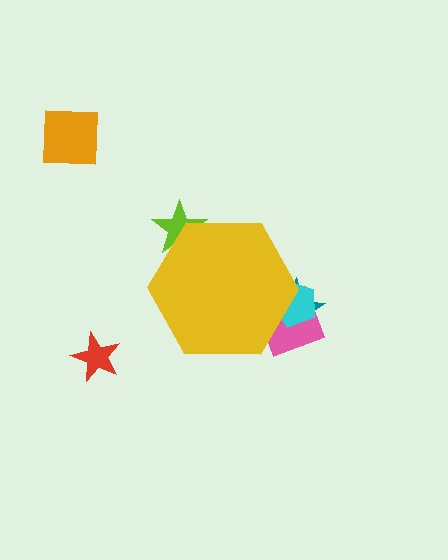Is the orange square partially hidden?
No, the orange square is fully visible.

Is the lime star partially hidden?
Yes, the lime star is partially hidden behind the yellow hexagon.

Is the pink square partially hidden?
Yes, the pink square is partially hidden behind the yellow hexagon.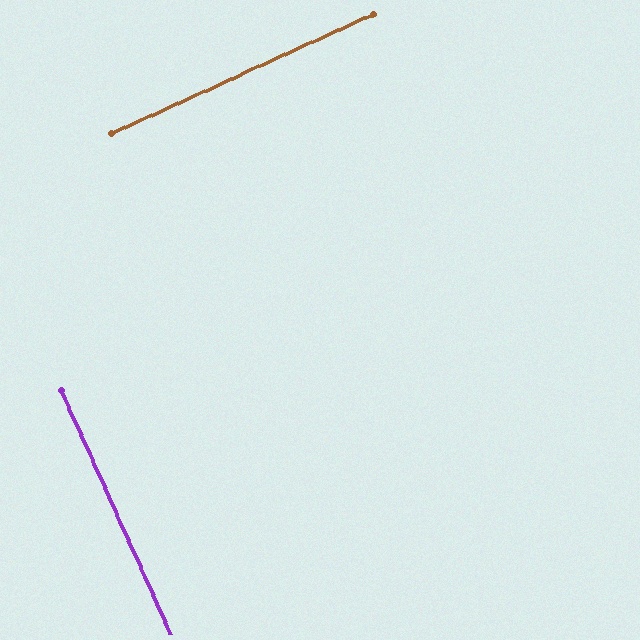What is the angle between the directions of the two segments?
Approximately 90 degrees.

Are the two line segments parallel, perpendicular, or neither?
Perpendicular — they meet at approximately 90°.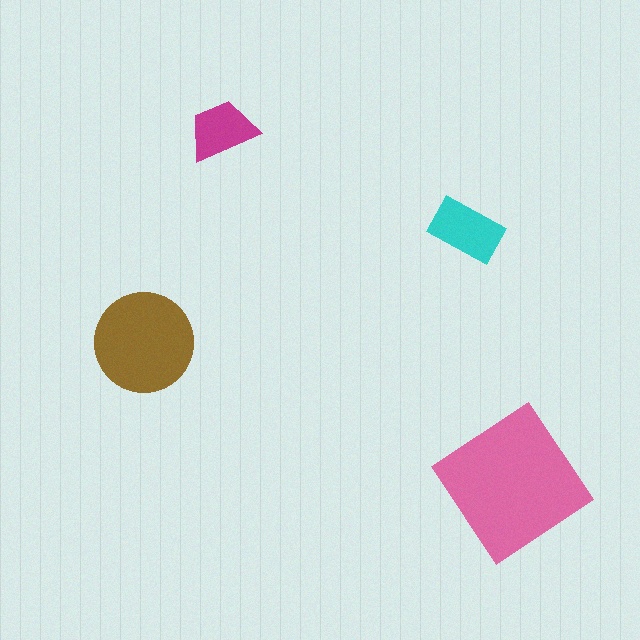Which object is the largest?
The pink diamond.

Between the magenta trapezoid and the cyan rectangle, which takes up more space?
The cyan rectangle.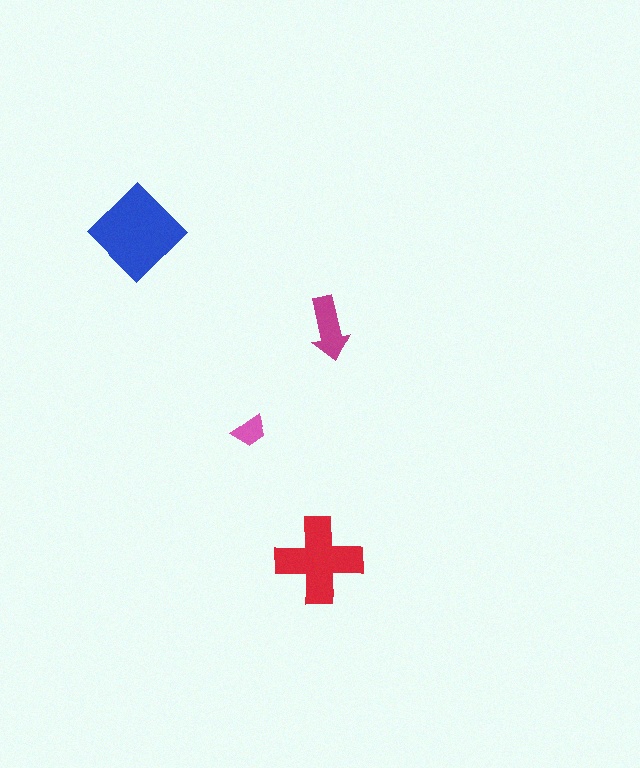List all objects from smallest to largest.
The pink trapezoid, the magenta arrow, the red cross, the blue diamond.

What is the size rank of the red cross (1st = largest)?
2nd.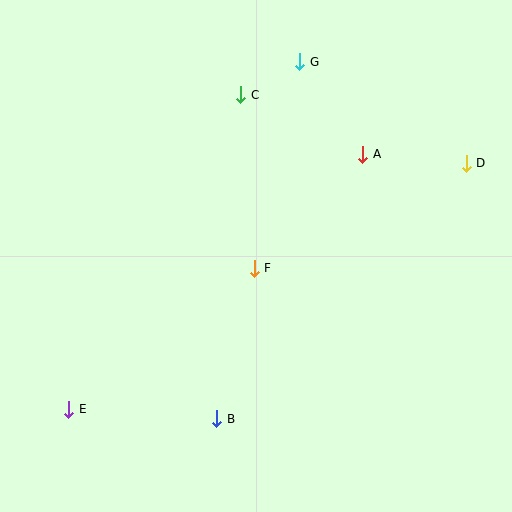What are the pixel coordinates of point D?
Point D is at (466, 163).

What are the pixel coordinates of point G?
Point G is at (300, 62).